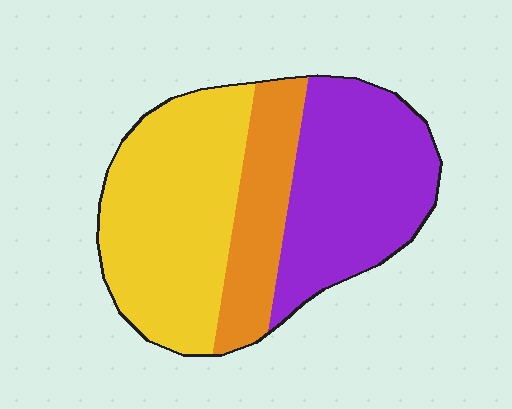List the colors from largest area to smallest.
From largest to smallest: yellow, purple, orange.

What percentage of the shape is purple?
Purple covers 37% of the shape.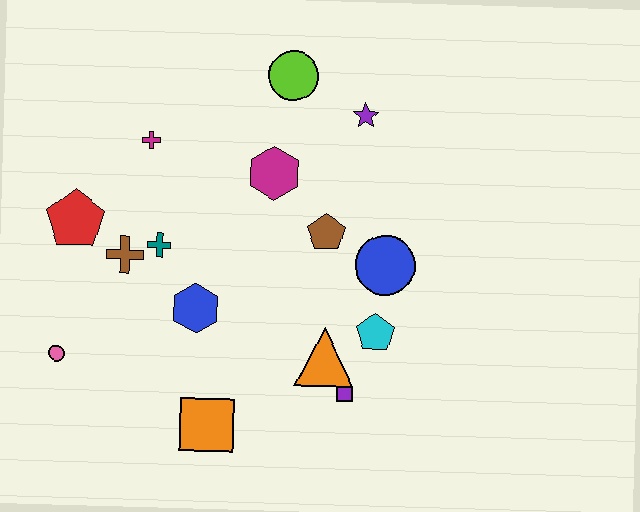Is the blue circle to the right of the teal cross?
Yes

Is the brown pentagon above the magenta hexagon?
No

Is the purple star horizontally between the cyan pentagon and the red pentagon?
Yes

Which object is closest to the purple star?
The lime circle is closest to the purple star.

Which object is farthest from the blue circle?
The pink circle is farthest from the blue circle.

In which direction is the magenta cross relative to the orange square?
The magenta cross is above the orange square.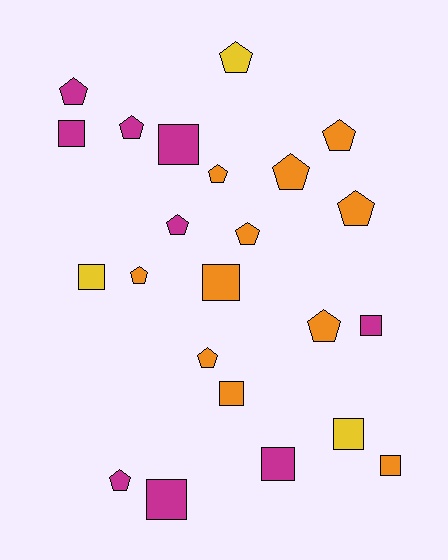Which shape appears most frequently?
Pentagon, with 13 objects.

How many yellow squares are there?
There are 2 yellow squares.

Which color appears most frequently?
Orange, with 11 objects.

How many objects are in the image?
There are 23 objects.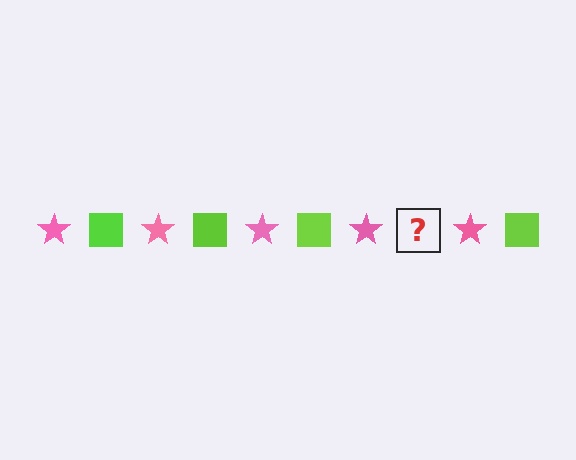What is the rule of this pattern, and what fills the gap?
The rule is that the pattern alternates between pink star and lime square. The gap should be filled with a lime square.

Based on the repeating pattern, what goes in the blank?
The blank should be a lime square.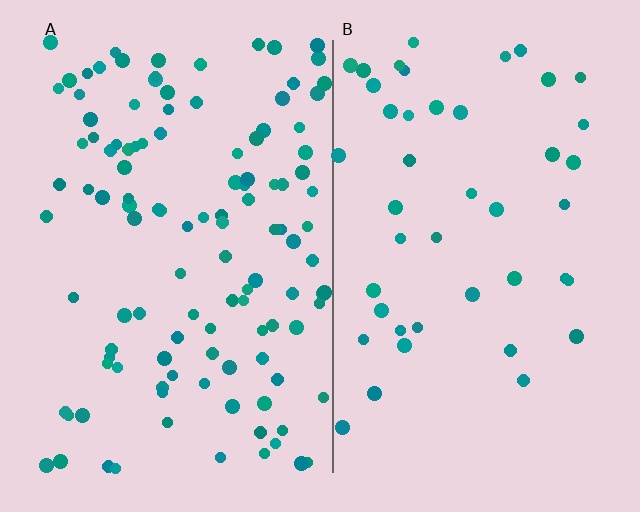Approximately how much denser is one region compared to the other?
Approximately 2.7× — region A over region B.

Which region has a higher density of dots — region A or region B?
A (the left).